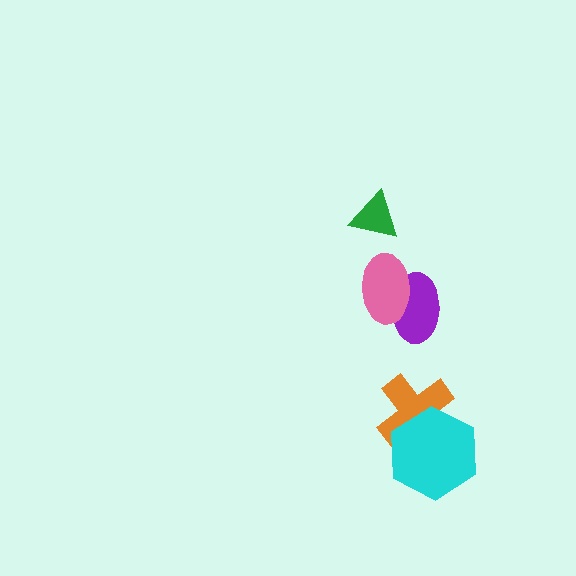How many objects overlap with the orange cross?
1 object overlaps with the orange cross.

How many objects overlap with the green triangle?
0 objects overlap with the green triangle.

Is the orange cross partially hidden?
Yes, it is partially covered by another shape.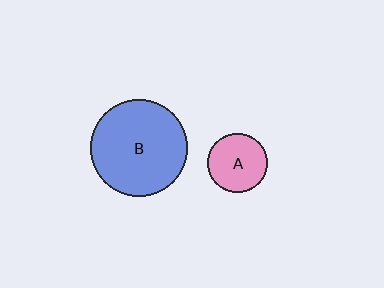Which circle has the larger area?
Circle B (blue).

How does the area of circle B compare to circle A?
Approximately 2.7 times.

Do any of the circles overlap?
No, none of the circles overlap.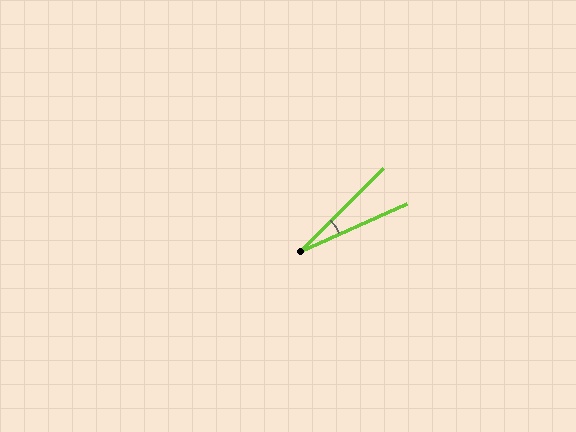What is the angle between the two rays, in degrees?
Approximately 21 degrees.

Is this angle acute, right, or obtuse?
It is acute.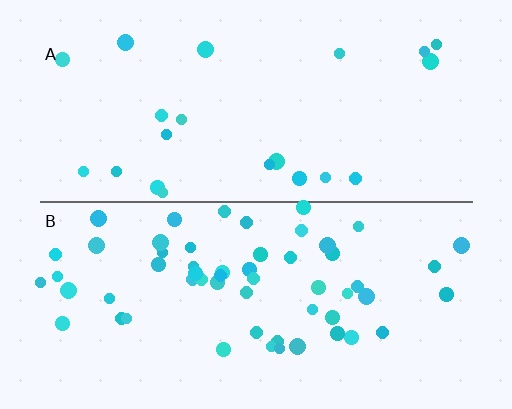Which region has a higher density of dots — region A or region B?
B (the bottom).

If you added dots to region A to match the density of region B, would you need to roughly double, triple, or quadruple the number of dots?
Approximately triple.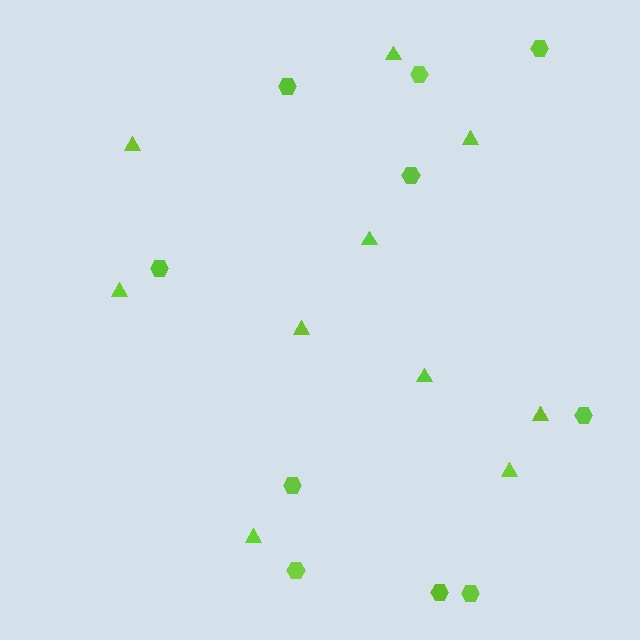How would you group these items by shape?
There are 2 groups: one group of hexagons (10) and one group of triangles (10).